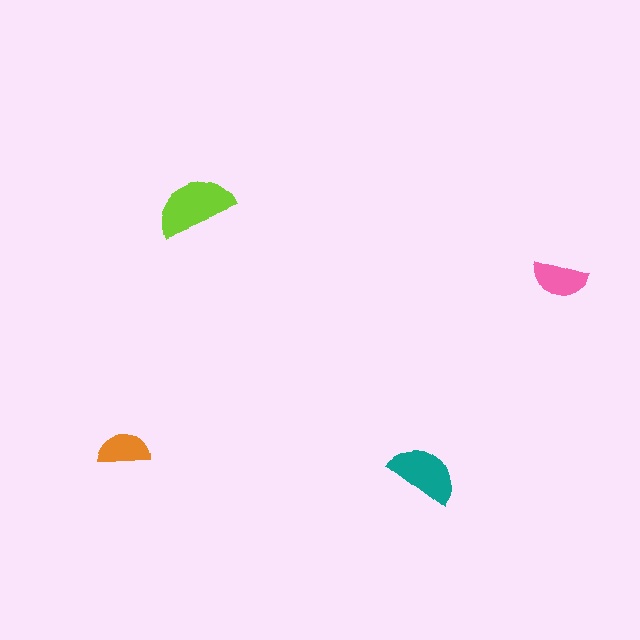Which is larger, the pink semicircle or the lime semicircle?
The lime one.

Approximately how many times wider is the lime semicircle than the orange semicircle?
About 1.5 times wider.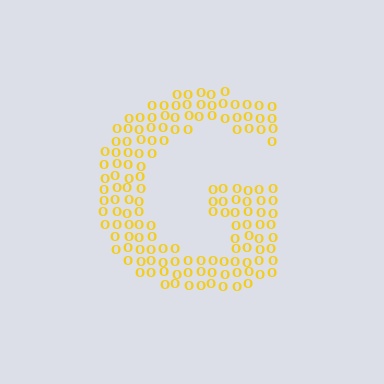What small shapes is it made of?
It is made of small letter O's.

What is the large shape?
The large shape is the letter G.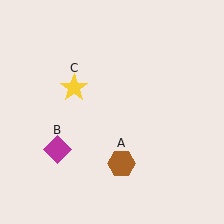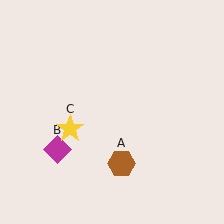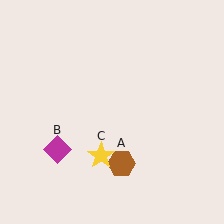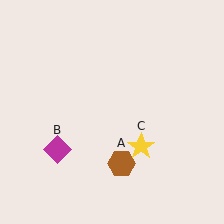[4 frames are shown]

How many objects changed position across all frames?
1 object changed position: yellow star (object C).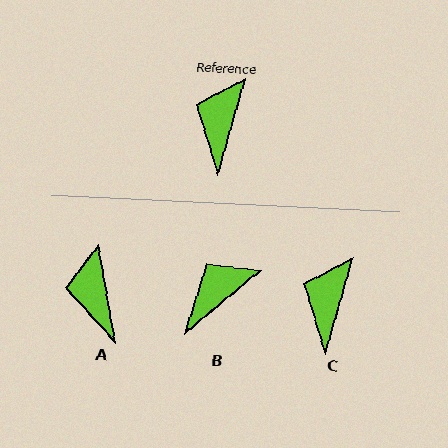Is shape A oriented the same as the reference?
No, it is off by about 26 degrees.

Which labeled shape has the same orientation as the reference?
C.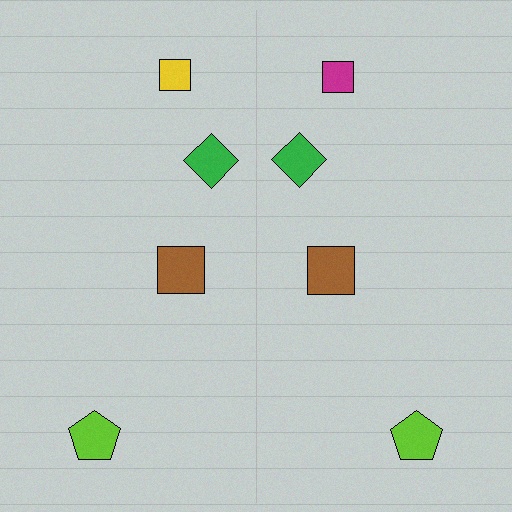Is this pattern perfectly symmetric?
No, the pattern is not perfectly symmetric. The magenta square on the right side breaks the symmetry — its mirror counterpart is yellow.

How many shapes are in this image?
There are 8 shapes in this image.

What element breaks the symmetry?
The magenta square on the right side breaks the symmetry — its mirror counterpart is yellow.